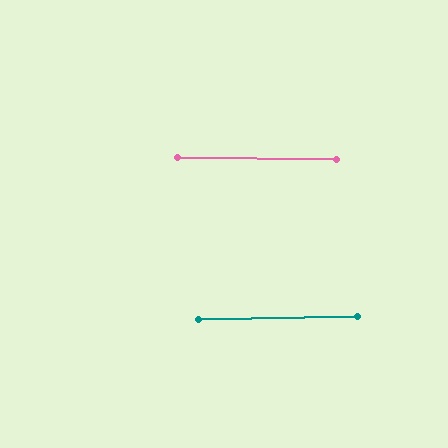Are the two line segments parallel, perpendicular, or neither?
Parallel — their directions differ by only 2.0°.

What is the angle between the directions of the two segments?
Approximately 2 degrees.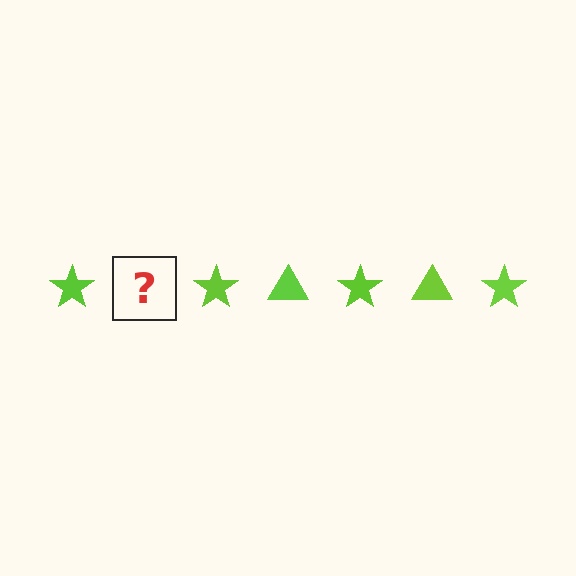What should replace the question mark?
The question mark should be replaced with a lime triangle.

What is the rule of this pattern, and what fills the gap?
The rule is that the pattern cycles through star, triangle shapes in lime. The gap should be filled with a lime triangle.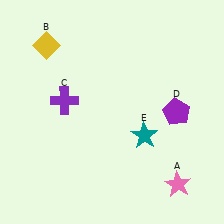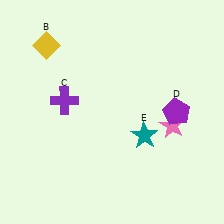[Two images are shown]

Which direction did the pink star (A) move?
The pink star (A) moved up.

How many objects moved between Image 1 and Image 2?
1 object moved between the two images.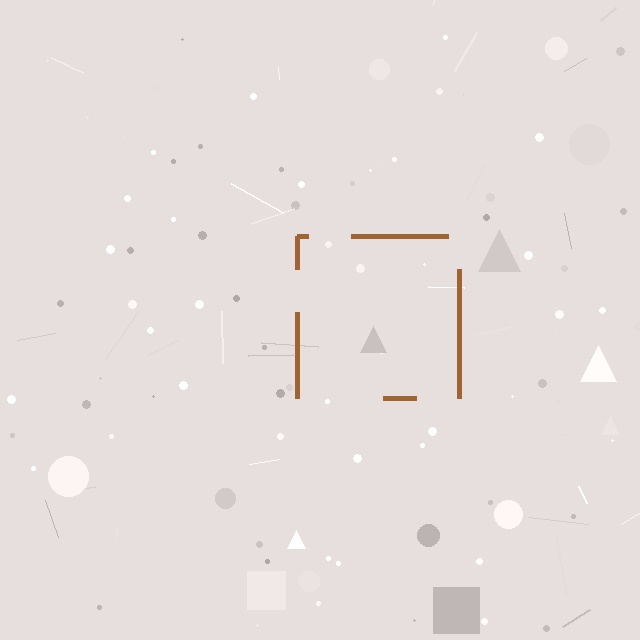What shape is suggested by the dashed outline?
The dashed outline suggests a square.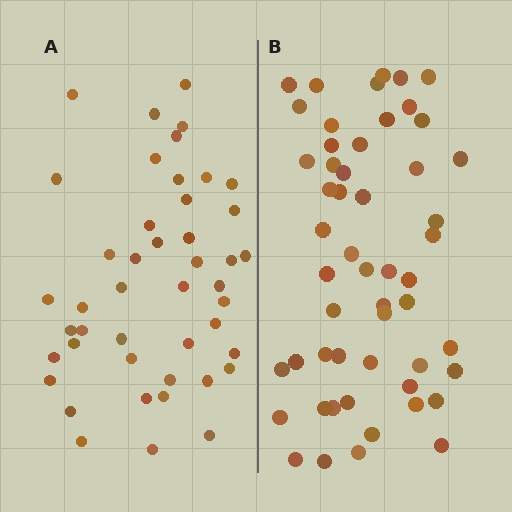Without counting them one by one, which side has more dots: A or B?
Region B (the right region) has more dots.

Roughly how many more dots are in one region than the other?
Region B has roughly 8 or so more dots than region A.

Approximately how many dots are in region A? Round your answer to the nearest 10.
About 40 dots. (The exact count is 45, which rounds to 40.)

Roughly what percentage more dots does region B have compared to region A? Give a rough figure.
About 20% more.